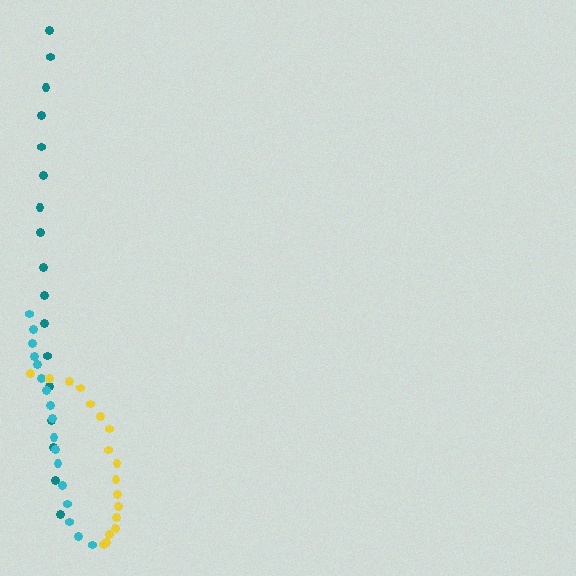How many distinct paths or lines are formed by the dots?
There are 3 distinct paths.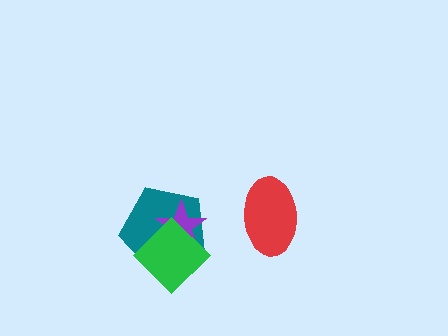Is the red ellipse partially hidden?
No, no other shape covers it.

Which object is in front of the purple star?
The green diamond is in front of the purple star.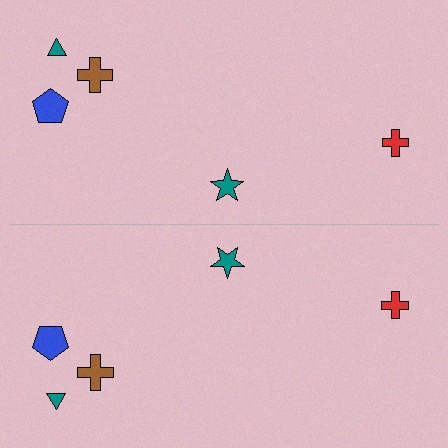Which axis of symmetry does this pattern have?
The pattern has a horizontal axis of symmetry running through the center of the image.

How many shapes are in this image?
There are 10 shapes in this image.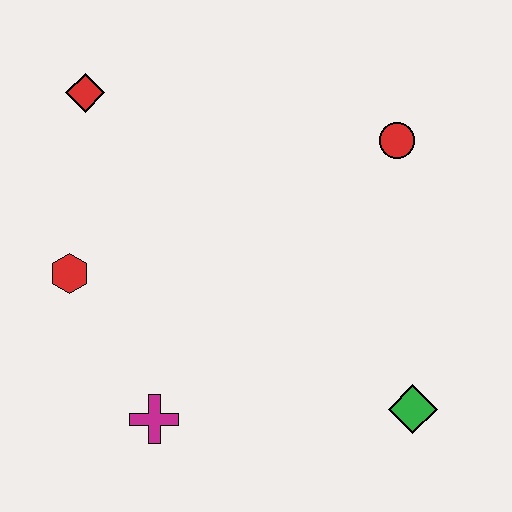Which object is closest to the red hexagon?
The magenta cross is closest to the red hexagon.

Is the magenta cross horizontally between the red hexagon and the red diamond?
No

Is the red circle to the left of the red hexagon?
No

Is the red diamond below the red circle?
No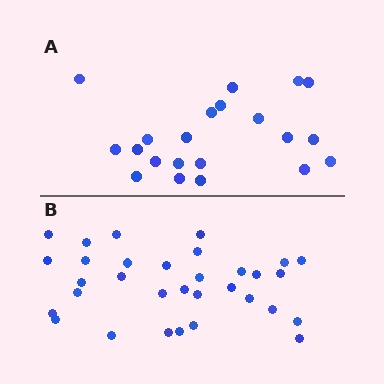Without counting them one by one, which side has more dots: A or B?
Region B (the bottom region) has more dots.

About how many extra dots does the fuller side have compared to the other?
Region B has roughly 12 or so more dots than region A.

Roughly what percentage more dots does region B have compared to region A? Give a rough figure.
About 50% more.